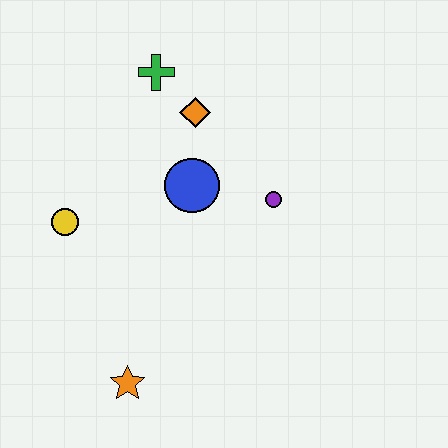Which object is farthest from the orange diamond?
The orange star is farthest from the orange diamond.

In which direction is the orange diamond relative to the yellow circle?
The orange diamond is to the right of the yellow circle.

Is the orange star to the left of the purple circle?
Yes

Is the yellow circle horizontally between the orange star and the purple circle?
No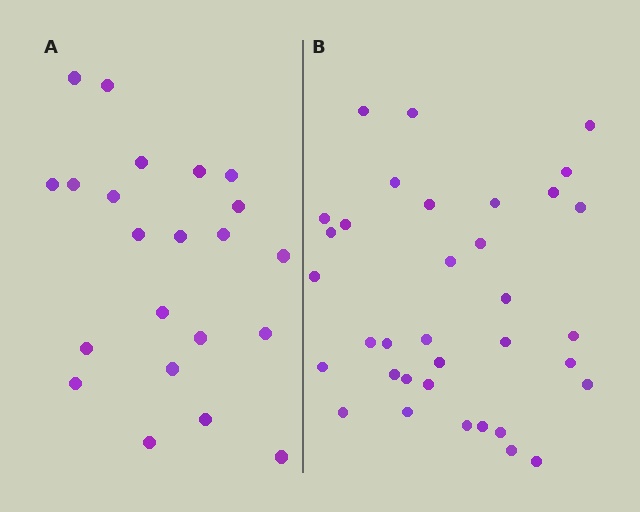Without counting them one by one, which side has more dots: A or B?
Region B (the right region) has more dots.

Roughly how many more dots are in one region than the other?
Region B has approximately 15 more dots than region A.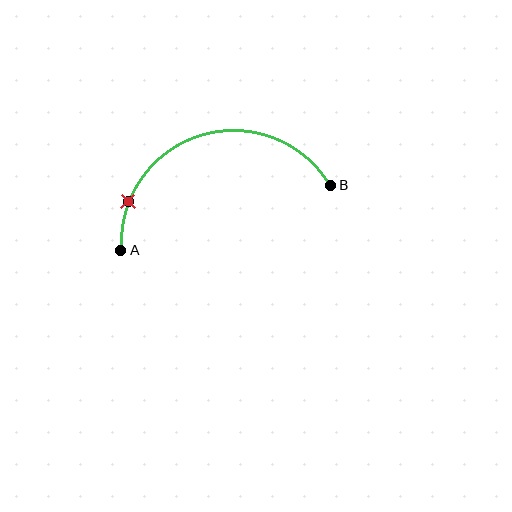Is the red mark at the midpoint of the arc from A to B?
No. The red mark lies on the arc but is closer to endpoint A. The arc midpoint would be at the point on the curve equidistant along the arc from both A and B.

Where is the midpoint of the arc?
The arc midpoint is the point on the curve farthest from the straight line joining A and B. It sits above that line.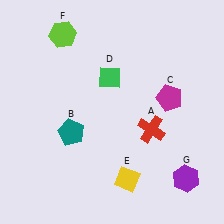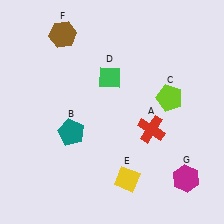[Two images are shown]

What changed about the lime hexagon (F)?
In Image 1, F is lime. In Image 2, it changed to brown.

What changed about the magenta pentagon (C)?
In Image 1, C is magenta. In Image 2, it changed to lime.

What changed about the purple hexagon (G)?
In Image 1, G is purple. In Image 2, it changed to magenta.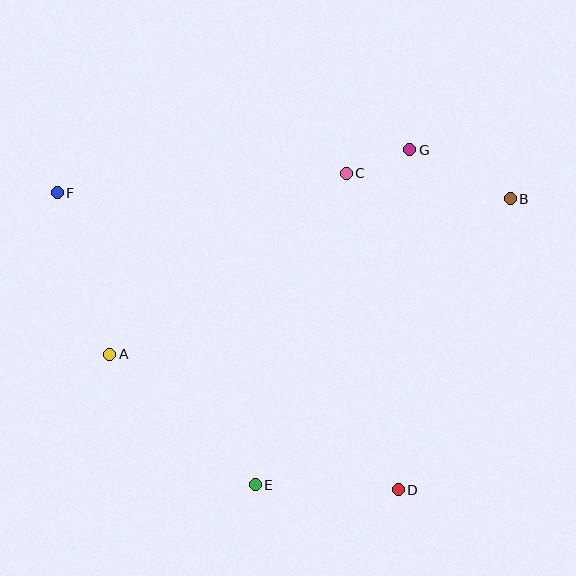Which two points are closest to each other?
Points C and G are closest to each other.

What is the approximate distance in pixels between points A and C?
The distance between A and C is approximately 298 pixels.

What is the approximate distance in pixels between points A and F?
The distance between A and F is approximately 170 pixels.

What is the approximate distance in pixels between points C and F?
The distance between C and F is approximately 290 pixels.